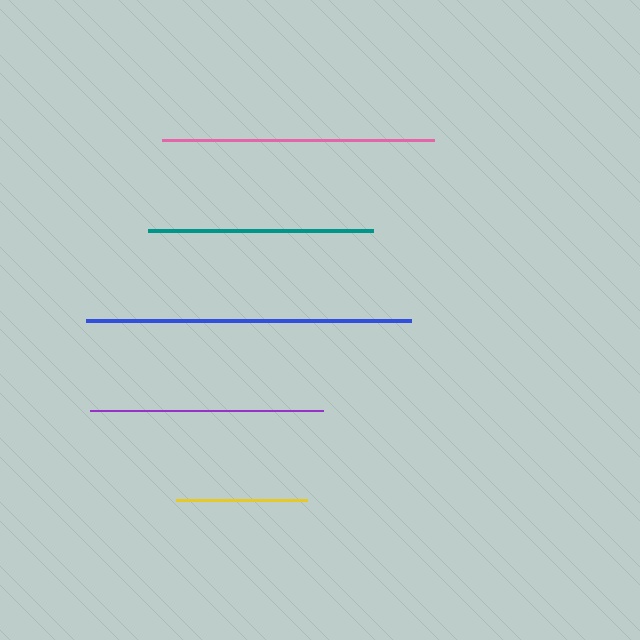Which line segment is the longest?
The blue line is the longest at approximately 325 pixels.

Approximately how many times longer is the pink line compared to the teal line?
The pink line is approximately 1.2 times the length of the teal line.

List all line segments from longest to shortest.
From longest to shortest: blue, pink, purple, teal, yellow.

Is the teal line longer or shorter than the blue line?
The blue line is longer than the teal line.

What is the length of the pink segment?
The pink segment is approximately 272 pixels long.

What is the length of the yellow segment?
The yellow segment is approximately 132 pixels long.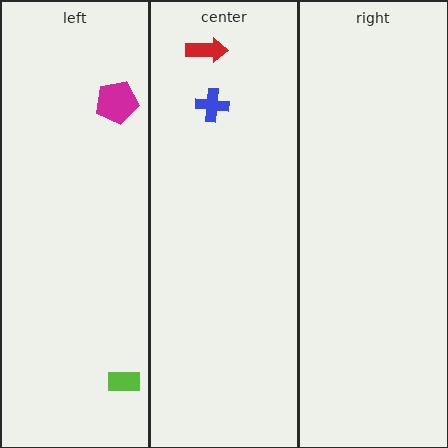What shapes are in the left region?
The lime rectangle, the magenta pentagon.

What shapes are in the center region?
The blue cross, the red arrow.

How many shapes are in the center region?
2.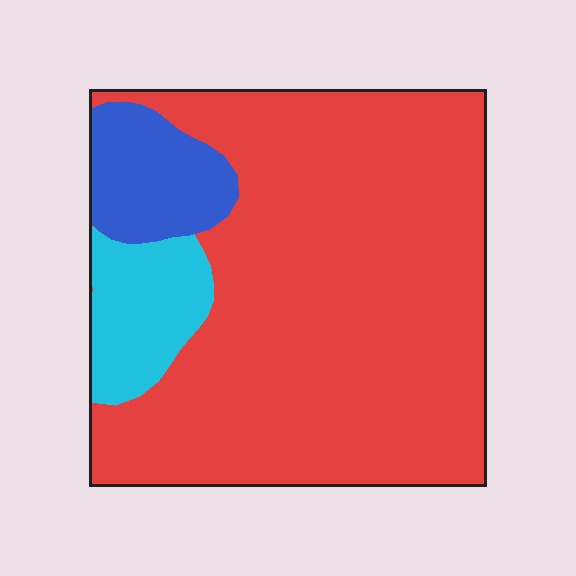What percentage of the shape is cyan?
Cyan takes up about one tenth (1/10) of the shape.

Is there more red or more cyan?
Red.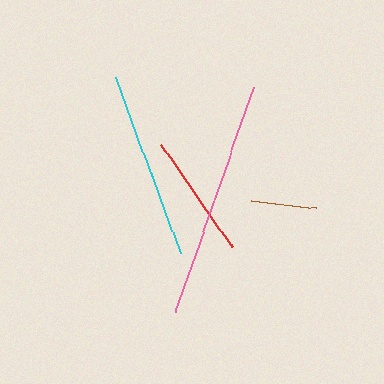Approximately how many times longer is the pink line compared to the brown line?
The pink line is approximately 3.6 times the length of the brown line.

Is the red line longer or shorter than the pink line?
The pink line is longer than the red line.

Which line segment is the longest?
The pink line is the longest at approximately 239 pixels.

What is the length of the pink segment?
The pink segment is approximately 239 pixels long.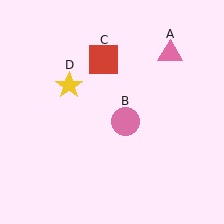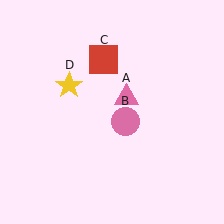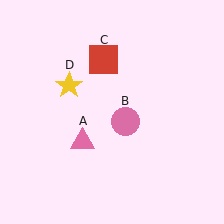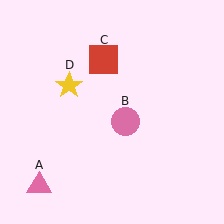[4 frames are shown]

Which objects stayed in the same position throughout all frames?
Pink circle (object B) and red square (object C) and yellow star (object D) remained stationary.